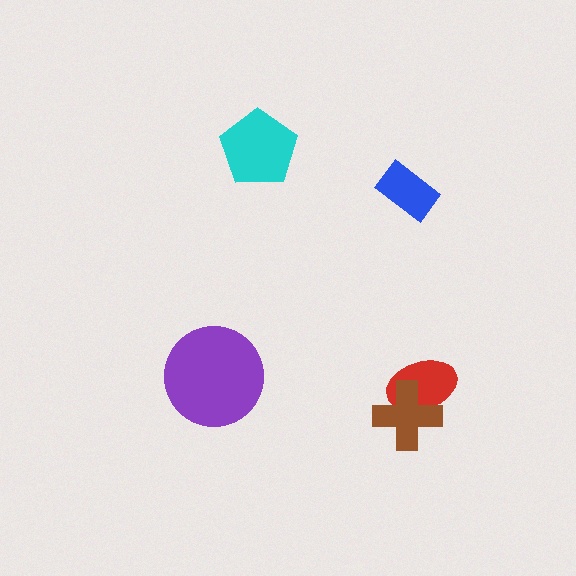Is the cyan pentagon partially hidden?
No, no other shape covers it.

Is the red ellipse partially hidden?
Yes, it is partially covered by another shape.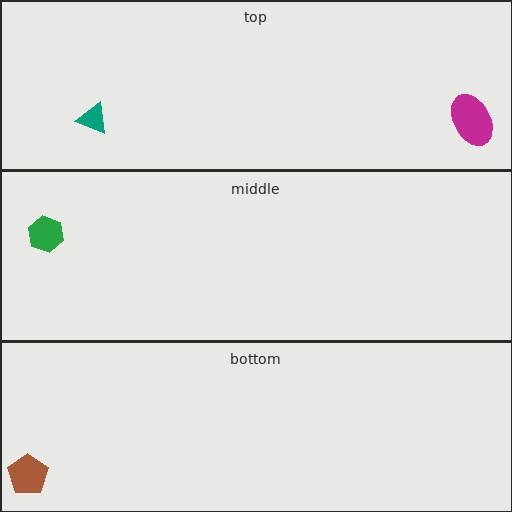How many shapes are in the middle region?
1.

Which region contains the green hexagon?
The middle region.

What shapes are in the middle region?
The green hexagon.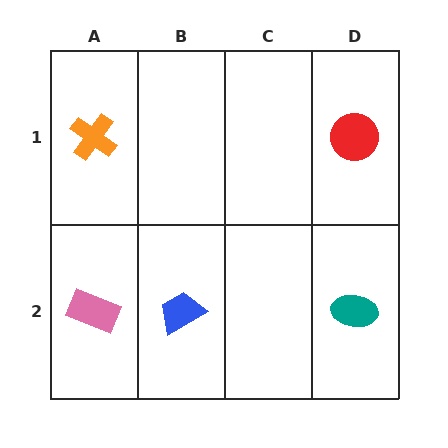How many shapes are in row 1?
2 shapes.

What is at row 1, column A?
An orange cross.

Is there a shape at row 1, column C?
No, that cell is empty.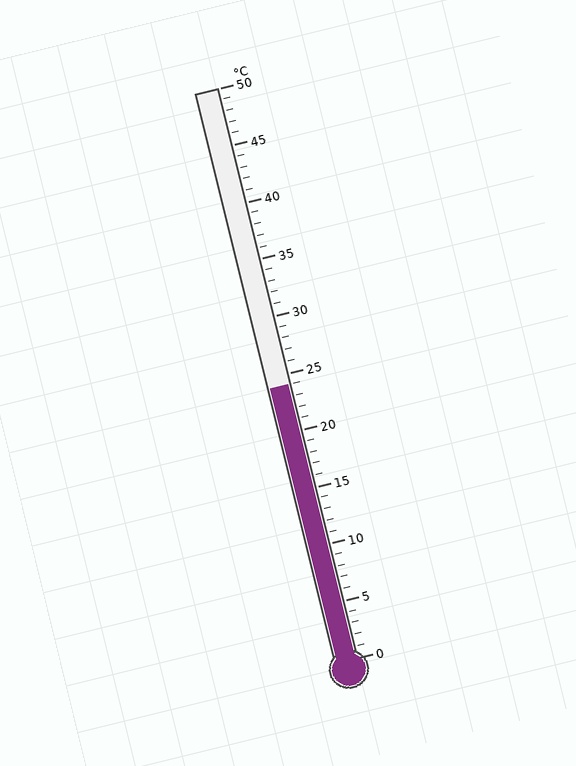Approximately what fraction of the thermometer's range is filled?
The thermometer is filled to approximately 50% of its range.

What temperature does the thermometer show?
The thermometer shows approximately 24°C.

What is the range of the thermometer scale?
The thermometer scale ranges from 0°C to 50°C.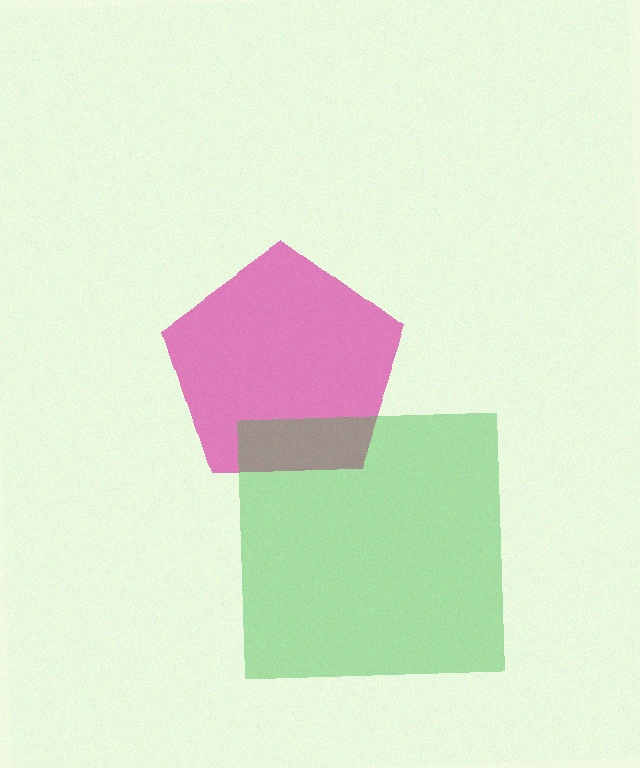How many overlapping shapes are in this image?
There are 2 overlapping shapes in the image.